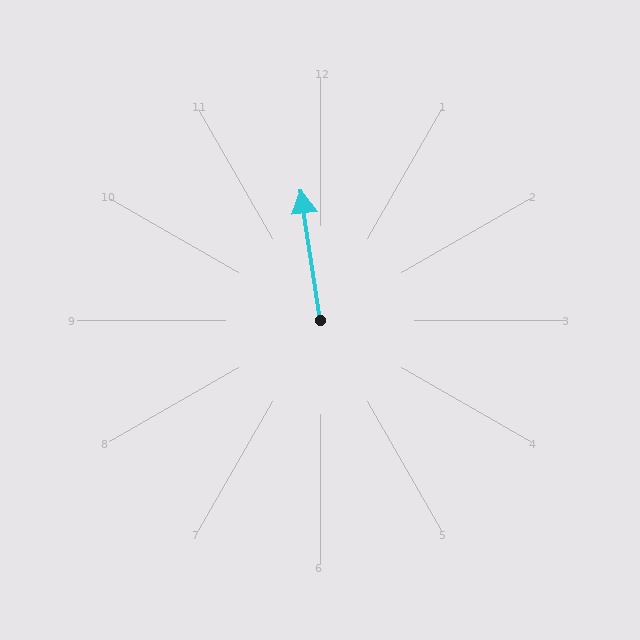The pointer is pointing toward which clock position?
Roughly 12 o'clock.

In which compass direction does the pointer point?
North.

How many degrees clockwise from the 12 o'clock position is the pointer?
Approximately 352 degrees.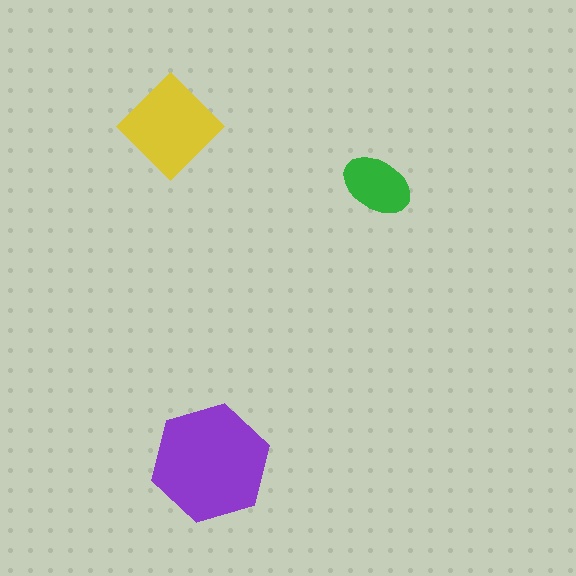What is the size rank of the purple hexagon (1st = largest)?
1st.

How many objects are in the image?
There are 3 objects in the image.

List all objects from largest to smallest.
The purple hexagon, the yellow diamond, the green ellipse.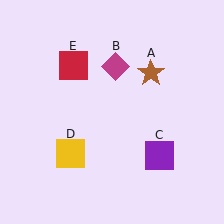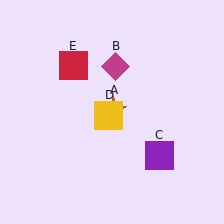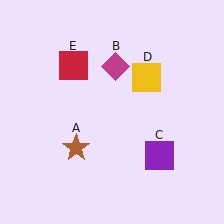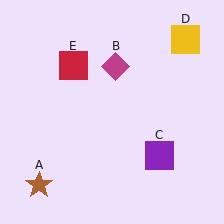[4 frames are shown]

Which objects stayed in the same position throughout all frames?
Magenta diamond (object B) and purple square (object C) and red square (object E) remained stationary.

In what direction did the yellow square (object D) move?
The yellow square (object D) moved up and to the right.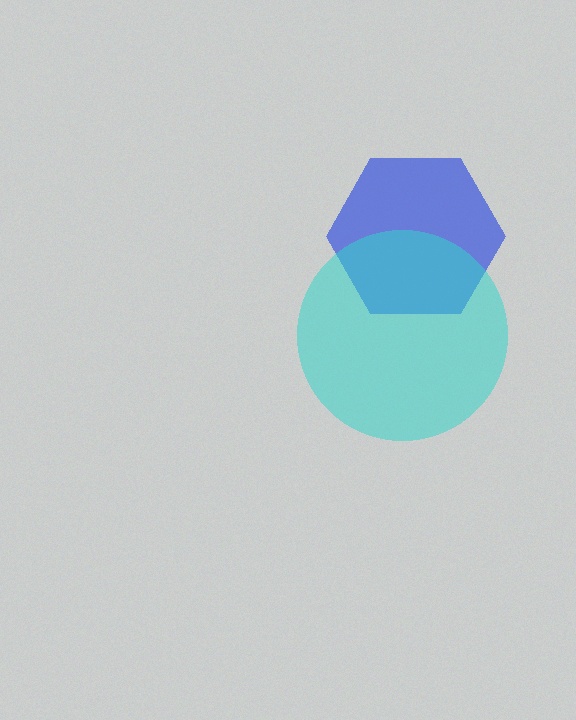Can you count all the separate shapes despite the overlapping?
Yes, there are 2 separate shapes.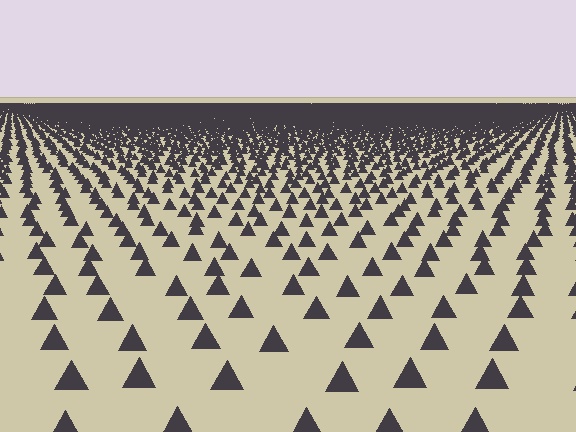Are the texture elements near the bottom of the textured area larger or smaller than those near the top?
Larger. Near the bottom, elements are closer to the viewer and appear at a bigger on-screen size.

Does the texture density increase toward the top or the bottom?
Density increases toward the top.